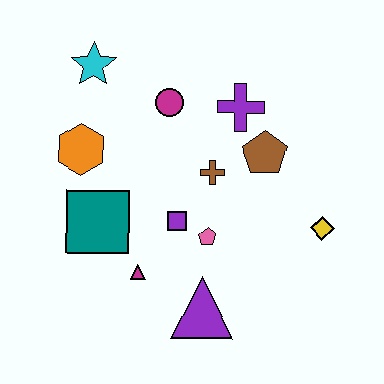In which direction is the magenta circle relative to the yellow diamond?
The magenta circle is to the left of the yellow diamond.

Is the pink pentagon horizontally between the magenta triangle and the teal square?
No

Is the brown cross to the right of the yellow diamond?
No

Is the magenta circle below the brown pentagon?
No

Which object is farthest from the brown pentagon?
The cyan star is farthest from the brown pentagon.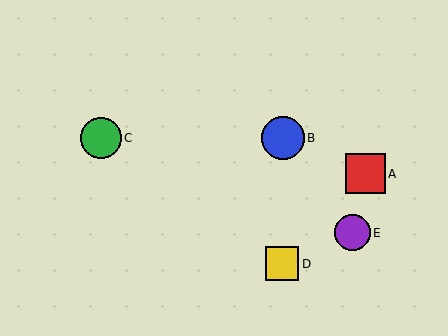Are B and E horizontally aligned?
No, B is at y≈138 and E is at y≈233.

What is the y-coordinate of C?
Object C is at y≈138.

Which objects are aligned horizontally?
Objects B, C are aligned horizontally.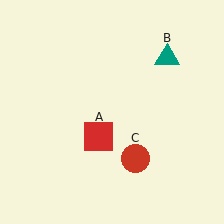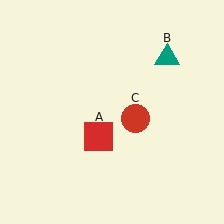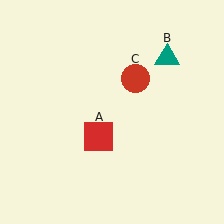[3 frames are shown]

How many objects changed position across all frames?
1 object changed position: red circle (object C).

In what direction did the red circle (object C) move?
The red circle (object C) moved up.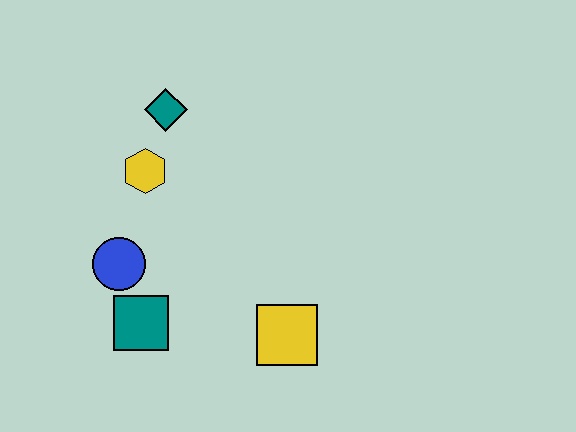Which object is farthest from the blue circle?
The yellow square is farthest from the blue circle.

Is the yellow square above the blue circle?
No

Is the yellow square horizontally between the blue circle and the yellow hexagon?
No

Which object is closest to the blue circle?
The teal square is closest to the blue circle.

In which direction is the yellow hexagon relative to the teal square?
The yellow hexagon is above the teal square.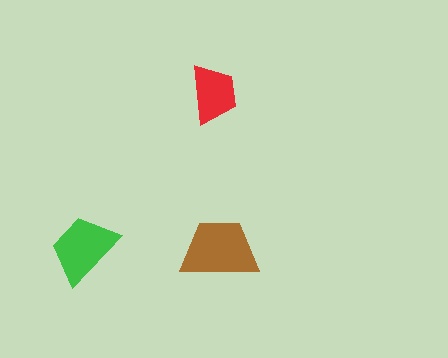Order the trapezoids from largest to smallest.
the brown one, the green one, the red one.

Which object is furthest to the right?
The brown trapezoid is rightmost.